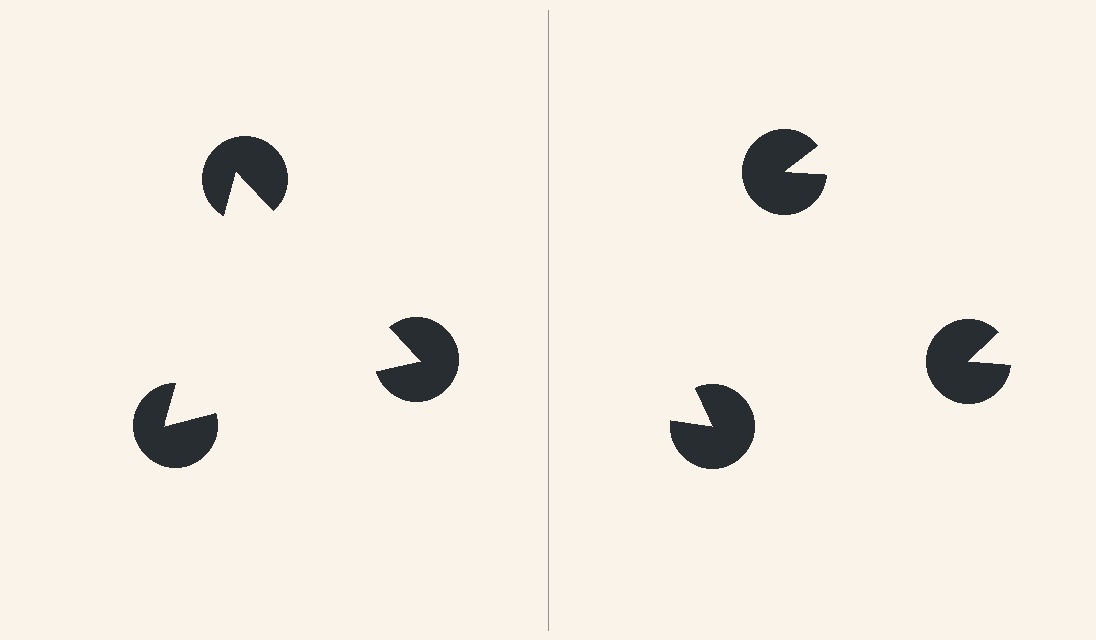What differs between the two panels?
The pac-man discs are positioned identically on both sides; only the wedge orientations differ. On the left they align to a triangle; on the right they are misaligned.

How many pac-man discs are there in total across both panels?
6 — 3 on each side.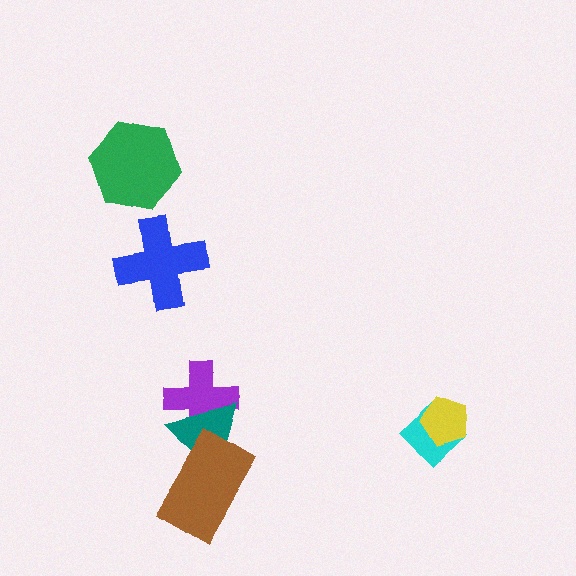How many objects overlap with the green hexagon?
0 objects overlap with the green hexagon.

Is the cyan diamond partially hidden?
Yes, it is partially covered by another shape.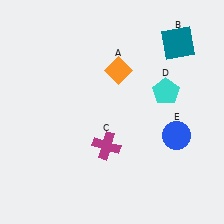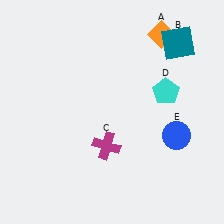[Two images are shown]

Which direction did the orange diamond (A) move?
The orange diamond (A) moved right.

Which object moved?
The orange diamond (A) moved right.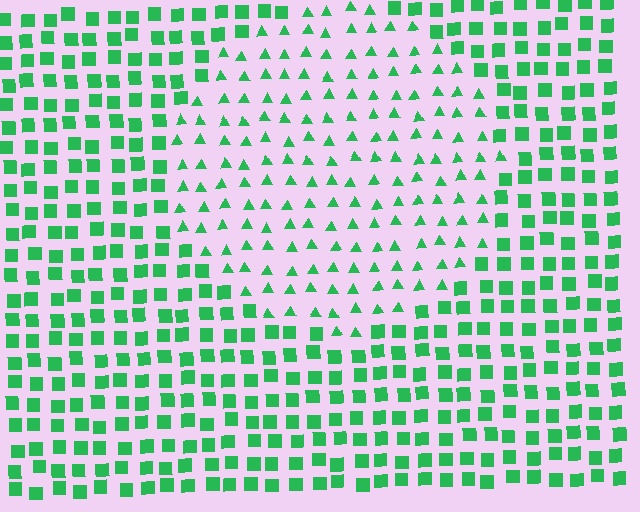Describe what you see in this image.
The image is filled with small green elements arranged in a uniform grid. A circle-shaped region contains triangles, while the surrounding area contains squares. The boundary is defined purely by the change in element shape.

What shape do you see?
I see a circle.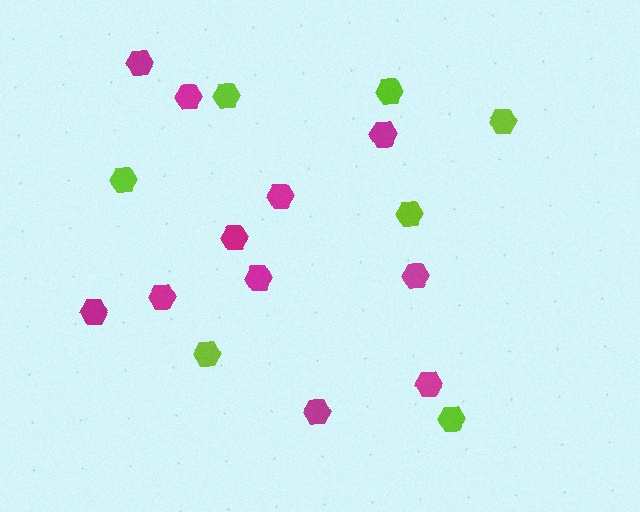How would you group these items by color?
There are 2 groups: one group of lime hexagons (7) and one group of magenta hexagons (11).